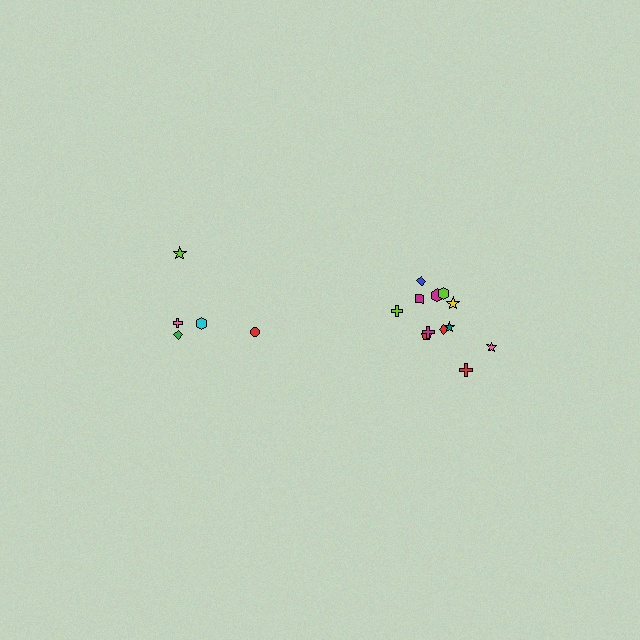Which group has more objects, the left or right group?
The right group.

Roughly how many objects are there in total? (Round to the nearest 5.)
Roughly 15 objects in total.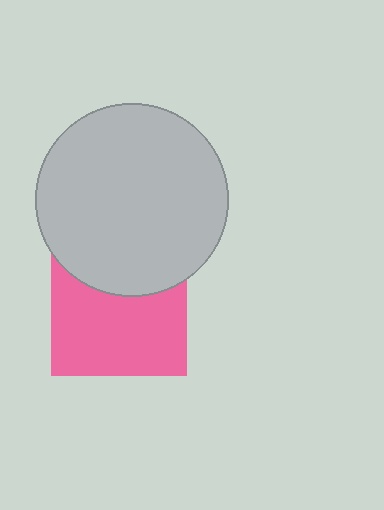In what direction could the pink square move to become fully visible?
The pink square could move down. That would shift it out from behind the light gray circle entirely.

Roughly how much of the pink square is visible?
About half of it is visible (roughly 65%).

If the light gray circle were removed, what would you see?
You would see the complete pink square.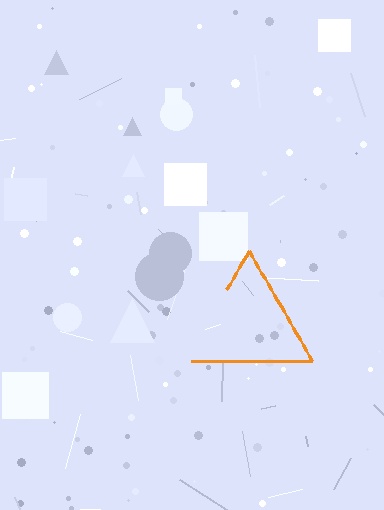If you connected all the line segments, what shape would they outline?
They would outline a triangle.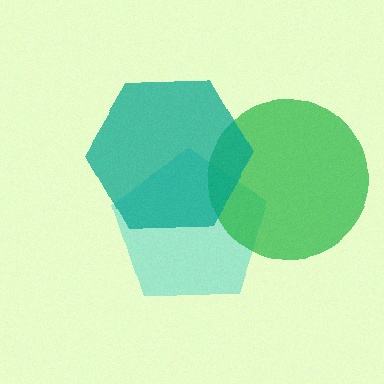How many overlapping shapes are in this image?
There are 3 overlapping shapes in the image.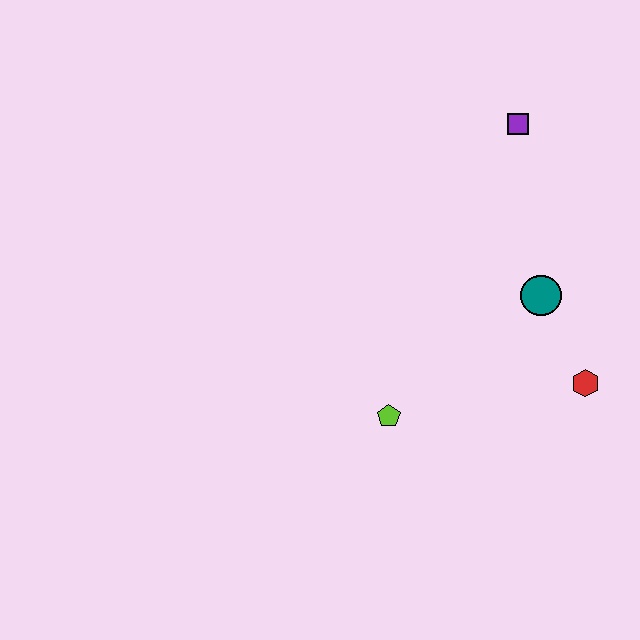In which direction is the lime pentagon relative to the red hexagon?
The lime pentagon is to the left of the red hexagon.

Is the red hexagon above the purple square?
No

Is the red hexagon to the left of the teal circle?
No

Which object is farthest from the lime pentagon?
The purple square is farthest from the lime pentagon.